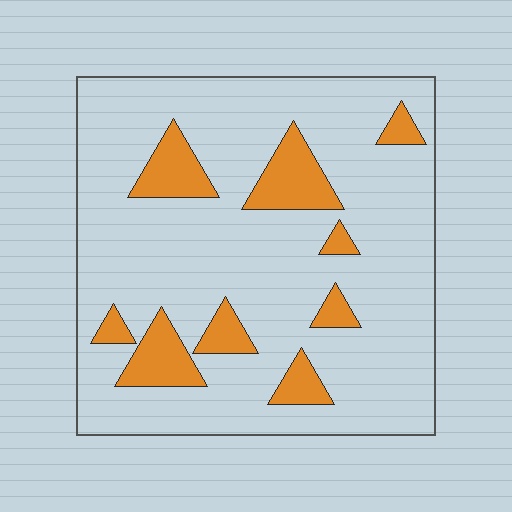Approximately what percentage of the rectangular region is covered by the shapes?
Approximately 15%.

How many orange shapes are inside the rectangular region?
9.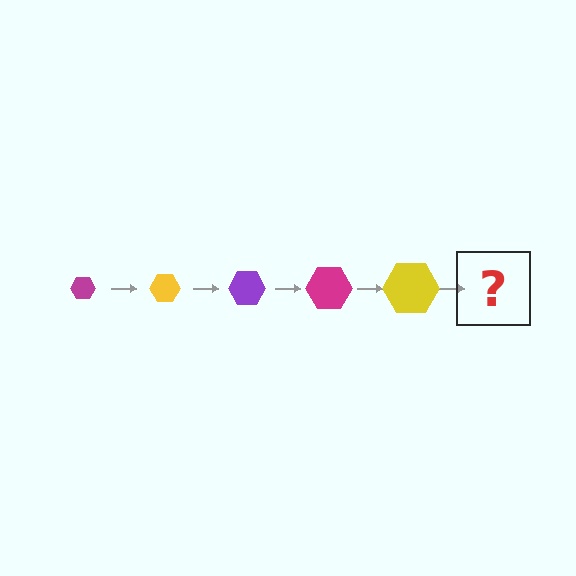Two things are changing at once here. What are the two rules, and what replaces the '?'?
The two rules are that the hexagon grows larger each step and the color cycles through magenta, yellow, and purple. The '?' should be a purple hexagon, larger than the previous one.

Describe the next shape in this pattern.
It should be a purple hexagon, larger than the previous one.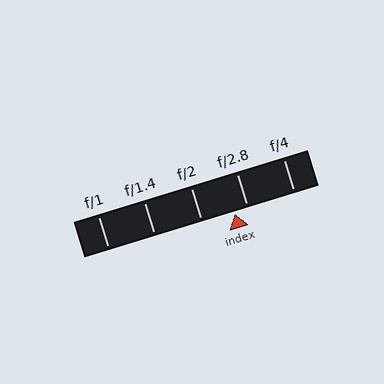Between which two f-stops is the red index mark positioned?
The index mark is between f/2 and f/2.8.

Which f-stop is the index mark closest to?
The index mark is closest to f/2.8.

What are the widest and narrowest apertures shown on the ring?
The widest aperture shown is f/1 and the narrowest is f/4.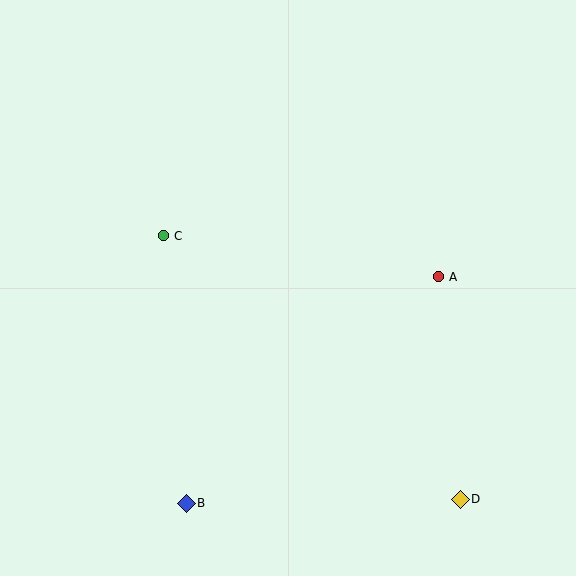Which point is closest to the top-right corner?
Point A is closest to the top-right corner.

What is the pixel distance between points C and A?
The distance between C and A is 278 pixels.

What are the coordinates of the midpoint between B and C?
The midpoint between B and C is at (175, 369).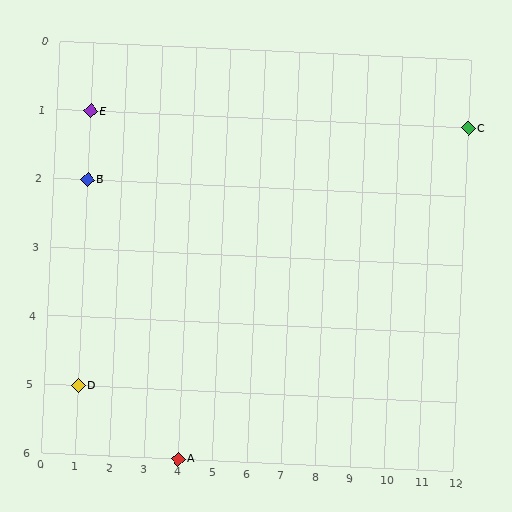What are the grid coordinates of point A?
Point A is at grid coordinates (4, 6).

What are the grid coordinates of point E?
Point E is at grid coordinates (1, 1).